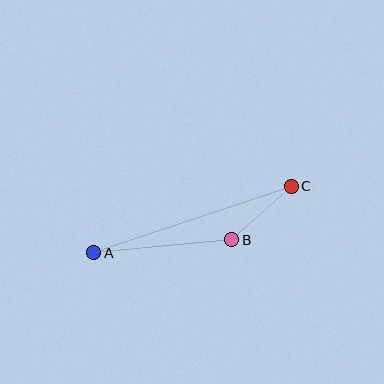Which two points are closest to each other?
Points B and C are closest to each other.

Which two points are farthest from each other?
Points A and C are farthest from each other.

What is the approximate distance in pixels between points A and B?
The distance between A and B is approximately 139 pixels.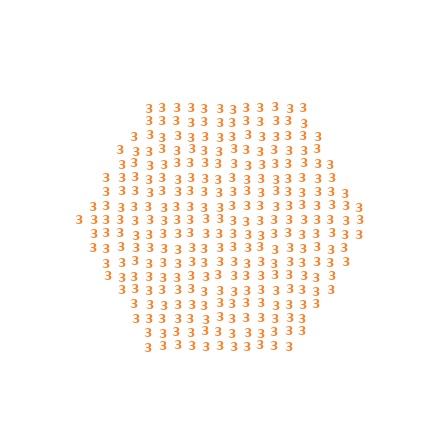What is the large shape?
The large shape is a hexagon.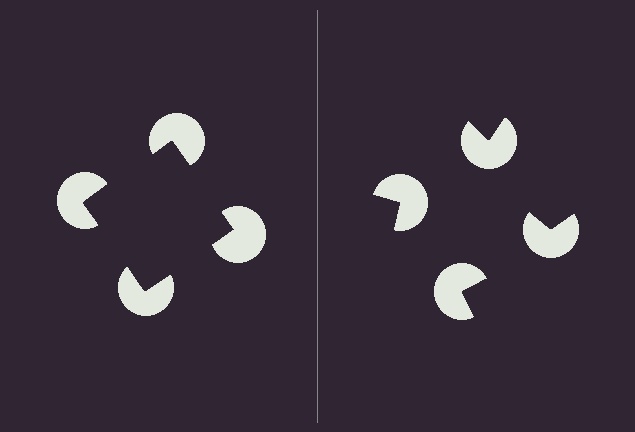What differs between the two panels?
The pac-man discs are positioned identically on both sides; only the wedge orientations differ. On the left they align to a square; on the right they are misaligned.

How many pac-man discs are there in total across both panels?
8 — 4 on each side.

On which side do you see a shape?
An illusory square appears on the left side. On the right side the wedge cuts are rotated, so no coherent shape forms.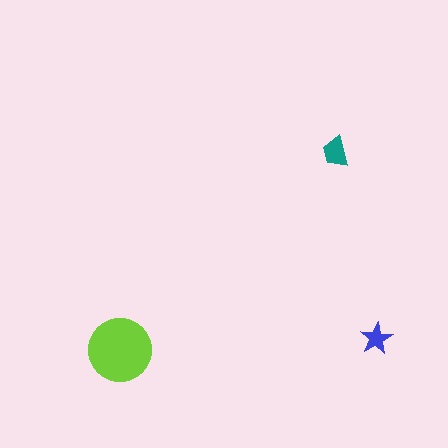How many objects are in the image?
There are 3 objects in the image.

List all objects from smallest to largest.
The blue star, the teal trapezoid, the lime circle.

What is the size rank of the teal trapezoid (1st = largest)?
2nd.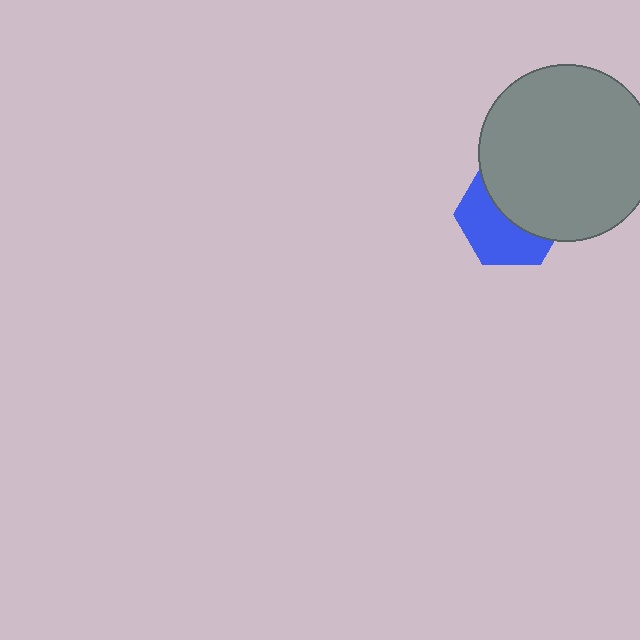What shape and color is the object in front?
The object in front is a gray circle.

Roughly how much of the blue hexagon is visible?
About half of it is visible (roughly 49%).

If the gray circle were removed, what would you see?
You would see the complete blue hexagon.